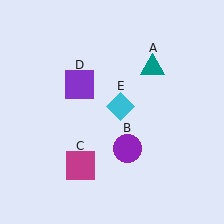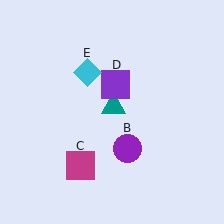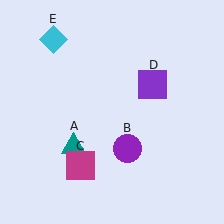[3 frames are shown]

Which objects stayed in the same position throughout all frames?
Purple circle (object B) and magenta square (object C) remained stationary.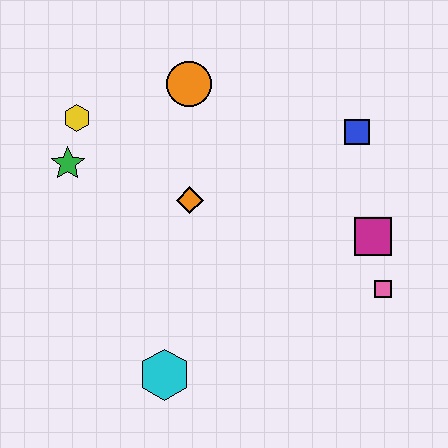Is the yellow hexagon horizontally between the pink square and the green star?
Yes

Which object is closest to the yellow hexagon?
The green star is closest to the yellow hexagon.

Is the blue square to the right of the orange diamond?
Yes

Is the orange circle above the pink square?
Yes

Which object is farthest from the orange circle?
The cyan hexagon is farthest from the orange circle.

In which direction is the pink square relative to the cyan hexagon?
The pink square is to the right of the cyan hexagon.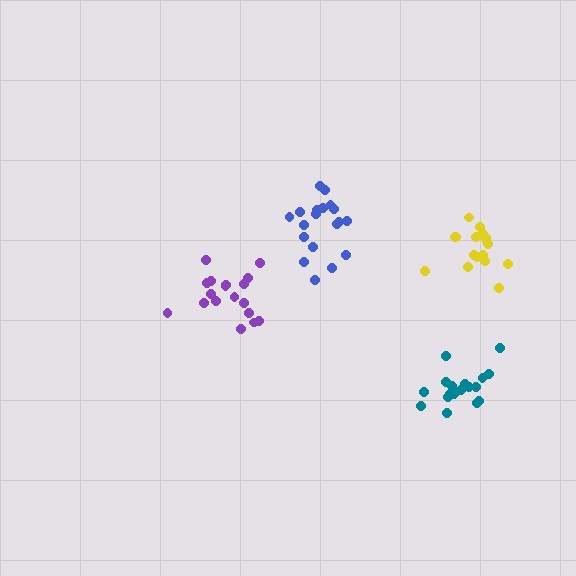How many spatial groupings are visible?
There are 4 spatial groupings.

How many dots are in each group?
Group 1: 19 dots, Group 2: 18 dots, Group 3: 19 dots, Group 4: 17 dots (73 total).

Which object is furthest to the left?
The purple cluster is leftmost.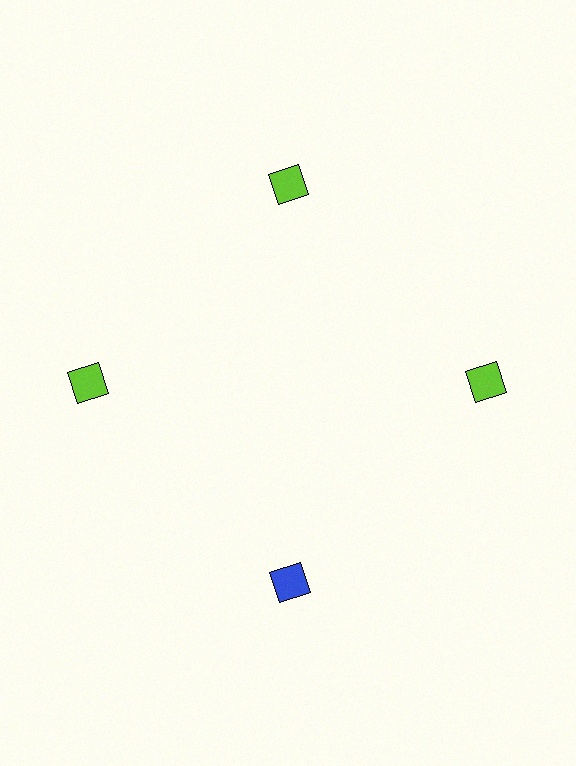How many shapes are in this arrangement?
There are 4 shapes arranged in a ring pattern.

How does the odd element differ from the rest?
It has a different color: blue instead of lime.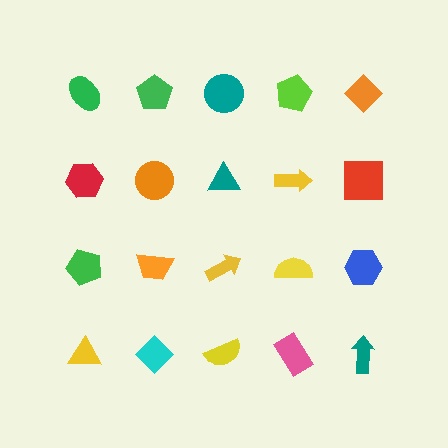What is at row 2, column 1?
A red hexagon.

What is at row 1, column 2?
A green pentagon.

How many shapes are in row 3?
5 shapes.